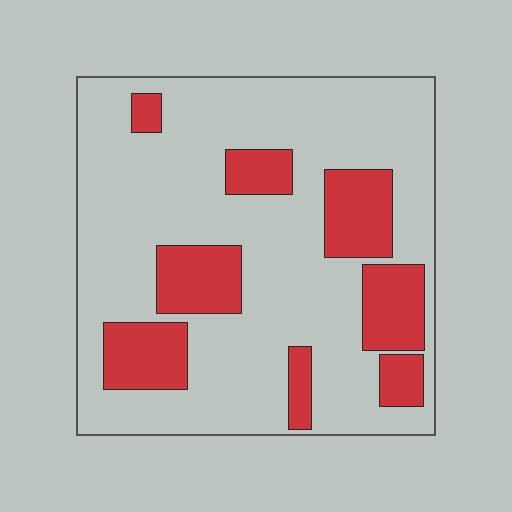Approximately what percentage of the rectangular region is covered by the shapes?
Approximately 25%.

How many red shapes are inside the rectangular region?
8.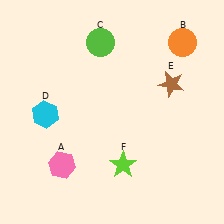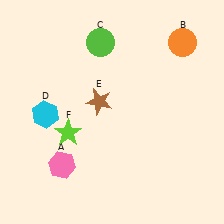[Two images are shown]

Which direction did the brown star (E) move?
The brown star (E) moved left.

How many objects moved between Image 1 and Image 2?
2 objects moved between the two images.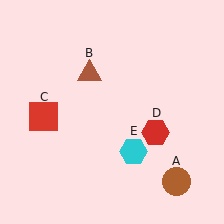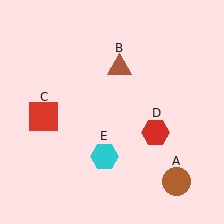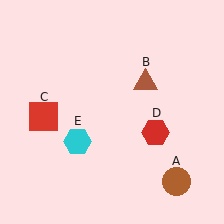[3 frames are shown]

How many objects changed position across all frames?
2 objects changed position: brown triangle (object B), cyan hexagon (object E).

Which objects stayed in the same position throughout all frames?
Brown circle (object A) and red square (object C) and red hexagon (object D) remained stationary.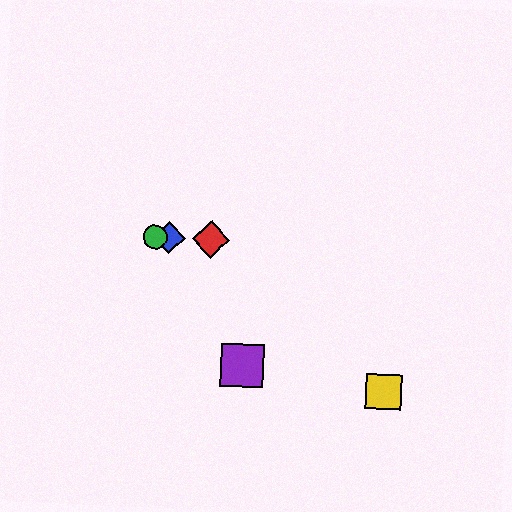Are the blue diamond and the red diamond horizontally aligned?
Yes, both are at y≈238.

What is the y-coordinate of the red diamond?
The red diamond is at y≈239.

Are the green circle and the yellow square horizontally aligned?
No, the green circle is at y≈237 and the yellow square is at y≈392.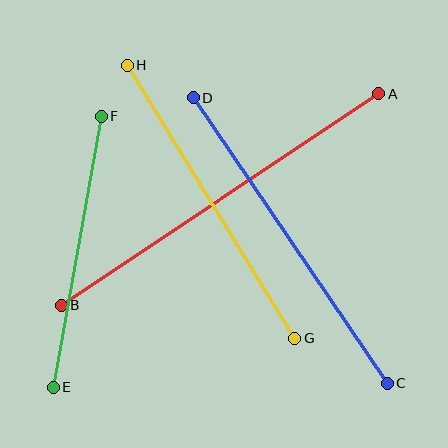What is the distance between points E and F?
The distance is approximately 275 pixels.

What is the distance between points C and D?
The distance is approximately 345 pixels.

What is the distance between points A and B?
The distance is approximately 382 pixels.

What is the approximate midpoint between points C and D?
The midpoint is at approximately (290, 241) pixels.